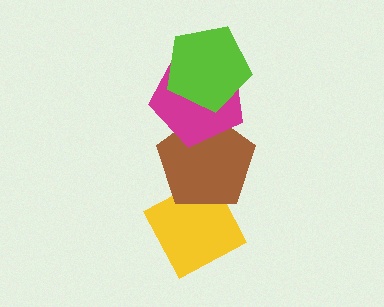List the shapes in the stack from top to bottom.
From top to bottom: the lime pentagon, the magenta pentagon, the brown pentagon, the yellow diamond.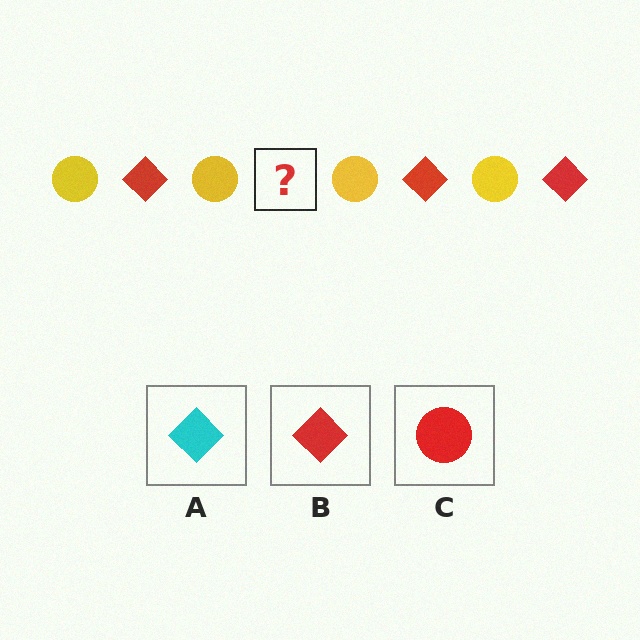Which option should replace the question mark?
Option B.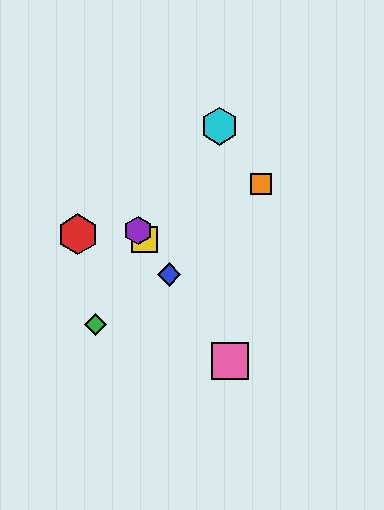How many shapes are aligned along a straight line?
4 shapes (the blue diamond, the yellow square, the purple hexagon, the pink square) are aligned along a straight line.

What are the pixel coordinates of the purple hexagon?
The purple hexagon is at (138, 230).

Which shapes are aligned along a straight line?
The blue diamond, the yellow square, the purple hexagon, the pink square are aligned along a straight line.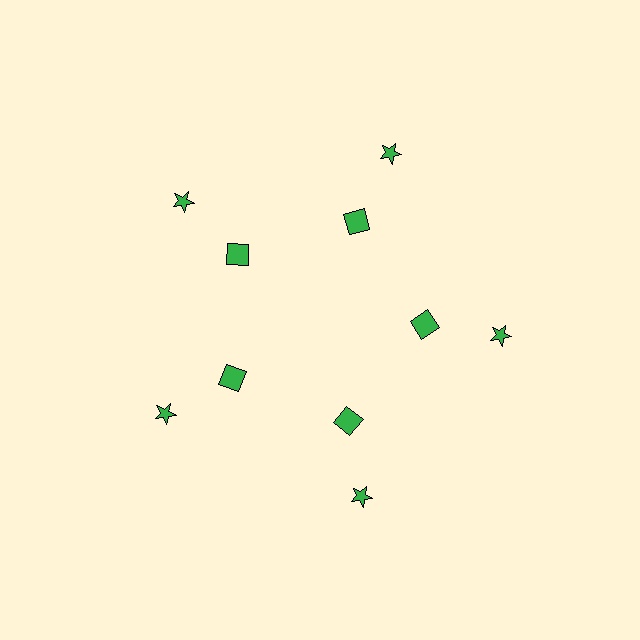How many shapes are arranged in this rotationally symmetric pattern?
There are 10 shapes, arranged in 5 groups of 2.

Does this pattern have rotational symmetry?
Yes, this pattern has 5-fold rotational symmetry. It looks the same after rotating 72 degrees around the center.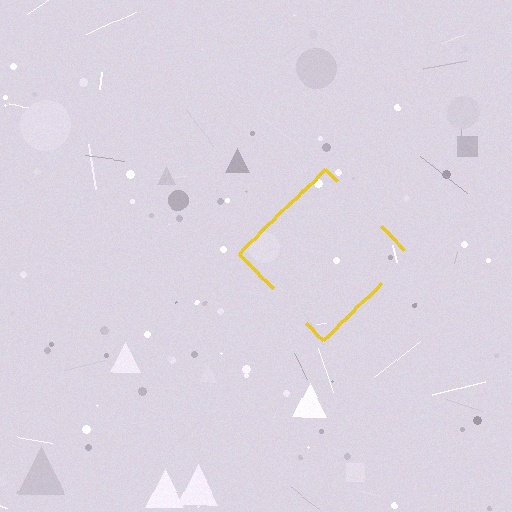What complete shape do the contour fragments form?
The contour fragments form a diamond.